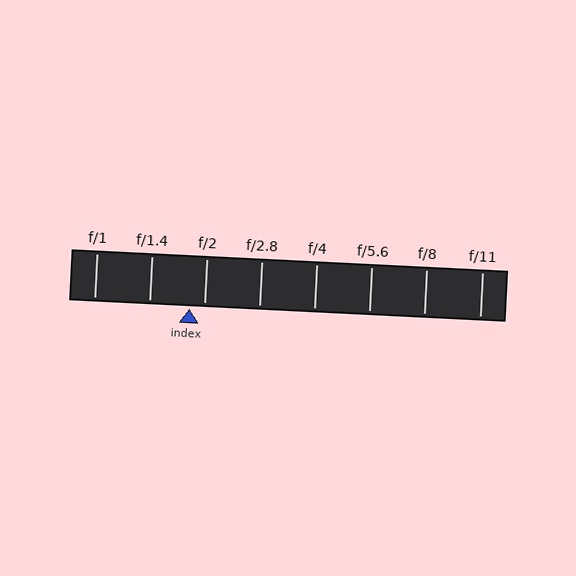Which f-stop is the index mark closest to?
The index mark is closest to f/2.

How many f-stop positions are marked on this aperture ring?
There are 8 f-stop positions marked.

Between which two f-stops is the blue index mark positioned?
The index mark is between f/1.4 and f/2.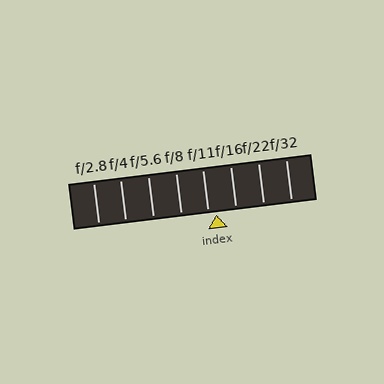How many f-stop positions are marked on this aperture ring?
There are 8 f-stop positions marked.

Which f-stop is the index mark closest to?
The index mark is closest to f/11.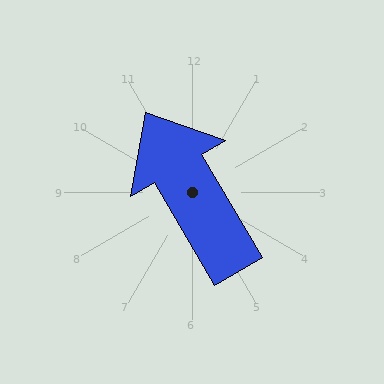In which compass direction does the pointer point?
Northwest.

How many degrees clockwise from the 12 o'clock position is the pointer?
Approximately 330 degrees.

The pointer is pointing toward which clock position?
Roughly 11 o'clock.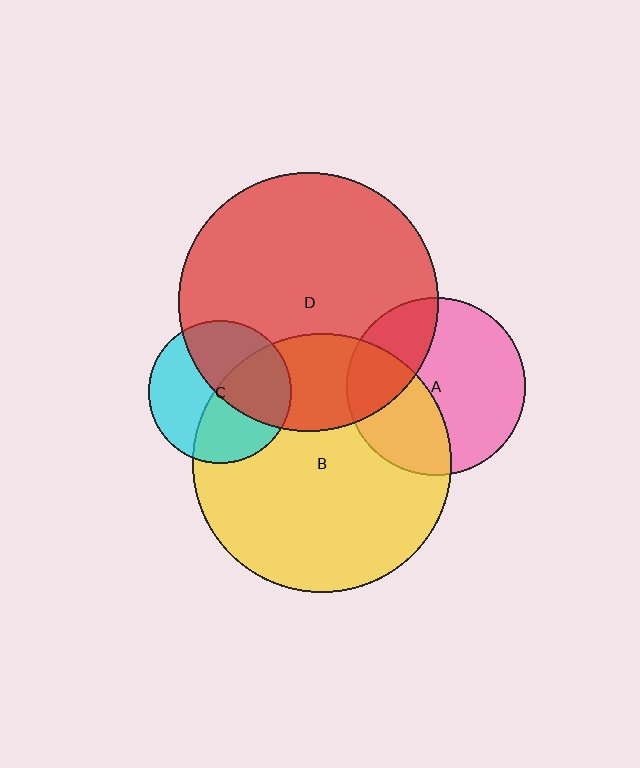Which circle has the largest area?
Circle D (red).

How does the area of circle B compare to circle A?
Approximately 2.1 times.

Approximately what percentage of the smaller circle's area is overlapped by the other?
Approximately 25%.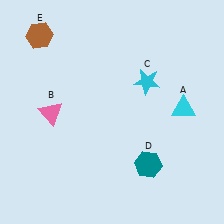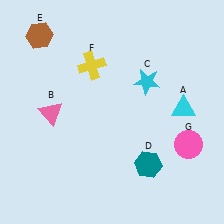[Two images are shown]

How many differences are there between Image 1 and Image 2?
There are 2 differences between the two images.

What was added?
A yellow cross (F), a pink circle (G) were added in Image 2.